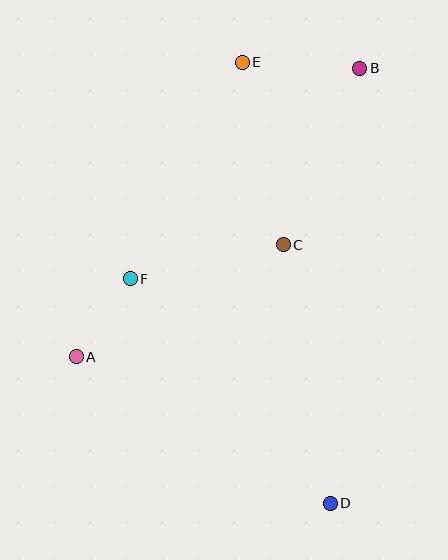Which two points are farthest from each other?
Points D and E are farthest from each other.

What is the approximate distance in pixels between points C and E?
The distance between C and E is approximately 187 pixels.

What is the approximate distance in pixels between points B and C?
The distance between B and C is approximately 193 pixels.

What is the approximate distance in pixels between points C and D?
The distance between C and D is approximately 263 pixels.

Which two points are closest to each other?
Points A and F are closest to each other.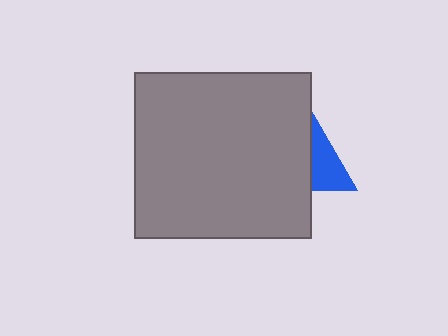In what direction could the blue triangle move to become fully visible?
The blue triangle could move right. That would shift it out from behind the gray rectangle entirely.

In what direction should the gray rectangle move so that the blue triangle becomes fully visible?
The gray rectangle should move left. That is the shortest direction to clear the overlap and leave the blue triangle fully visible.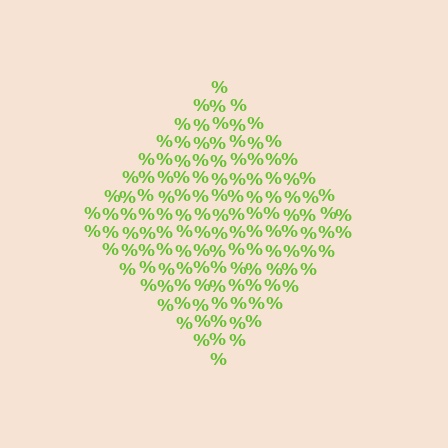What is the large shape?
The large shape is a diamond.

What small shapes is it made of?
It is made of small percent signs.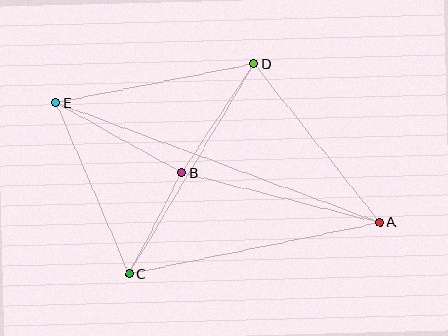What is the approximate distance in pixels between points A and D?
The distance between A and D is approximately 202 pixels.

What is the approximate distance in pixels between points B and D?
The distance between B and D is approximately 130 pixels.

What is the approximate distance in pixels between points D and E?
The distance between D and E is approximately 202 pixels.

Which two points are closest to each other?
Points B and C are closest to each other.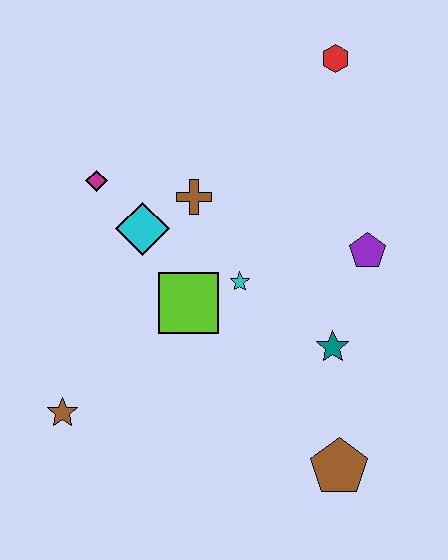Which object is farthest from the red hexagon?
The brown star is farthest from the red hexagon.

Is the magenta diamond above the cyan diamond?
Yes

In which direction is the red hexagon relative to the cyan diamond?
The red hexagon is to the right of the cyan diamond.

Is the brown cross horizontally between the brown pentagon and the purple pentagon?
No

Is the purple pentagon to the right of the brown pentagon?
Yes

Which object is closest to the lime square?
The cyan star is closest to the lime square.